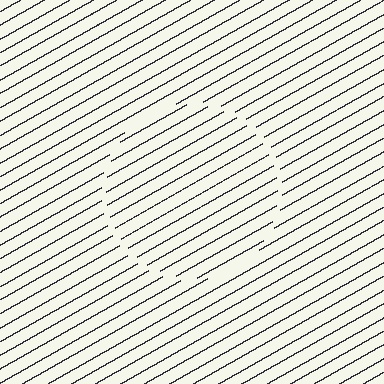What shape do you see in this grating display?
An illusory circle. The interior of the shape contains the same grating, shifted by half a period — the contour is defined by the phase discontinuity where line-ends from the inner and outer gratings abut.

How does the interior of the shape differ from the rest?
The interior of the shape contains the same grating, shifted by half a period — the contour is defined by the phase discontinuity where line-ends from the inner and outer gratings abut.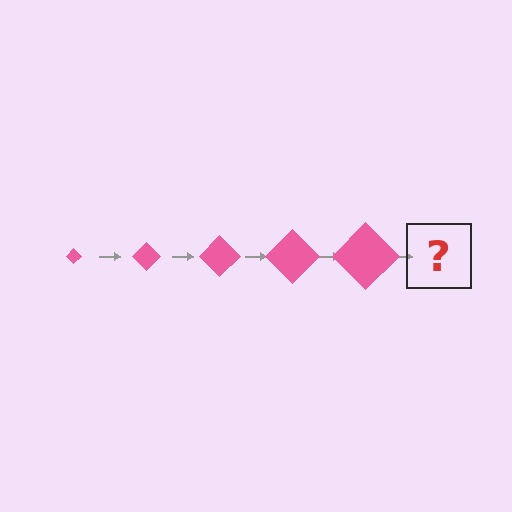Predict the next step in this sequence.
The next step is a pink diamond, larger than the previous one.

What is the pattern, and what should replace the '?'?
The pattern is that the diamond gets progressively larger each step. The '?' should be a pink diamond, larger than the previous one.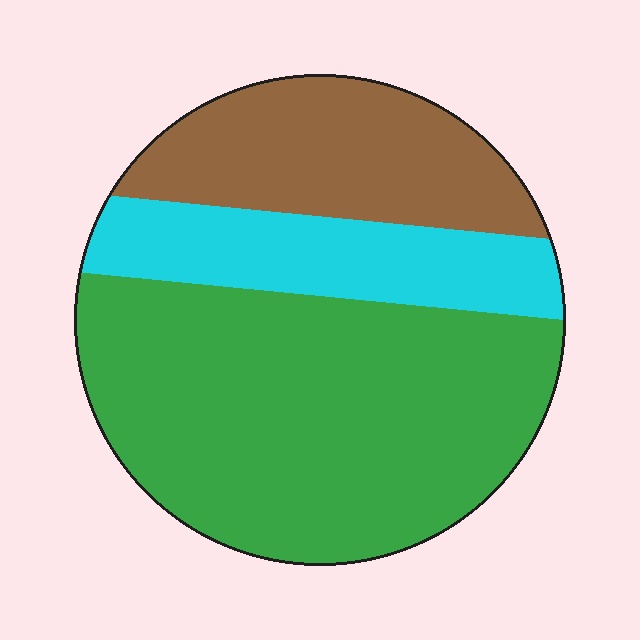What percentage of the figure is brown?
Brown covers about 25% of the figure.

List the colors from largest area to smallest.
From largest to smallest: green, brown, cyan.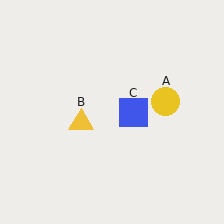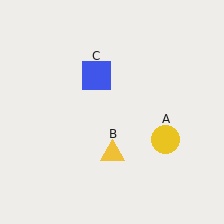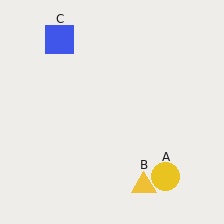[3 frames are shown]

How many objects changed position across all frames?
3 objects changed position: yellow circle (object A), yellow triangle (object B), blue square (object C).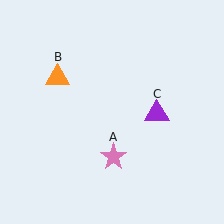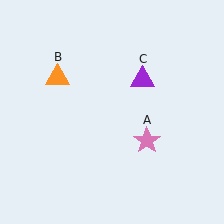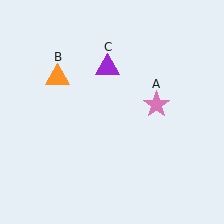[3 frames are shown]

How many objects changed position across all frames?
2 objects changed position: pink star (object A), purple triangle (object C).